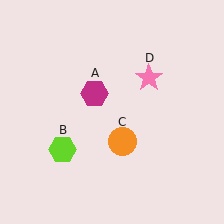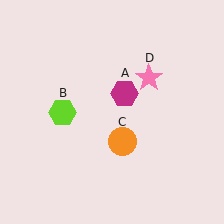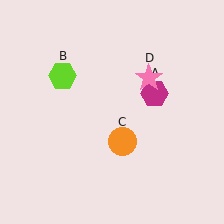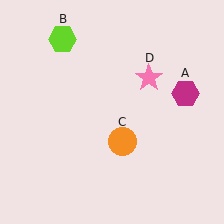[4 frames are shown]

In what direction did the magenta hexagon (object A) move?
The magenta hexagon (object A) moved right.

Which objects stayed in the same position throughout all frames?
Orange circle (object C) and pink star (object D) remained stationary.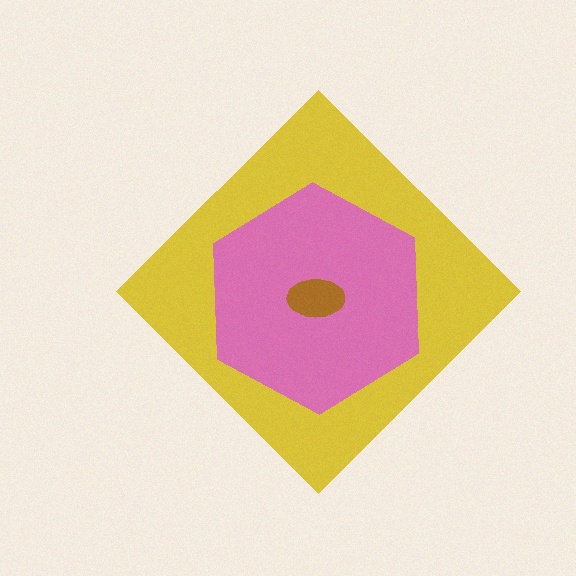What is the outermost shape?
The yellow diamond.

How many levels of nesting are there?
3.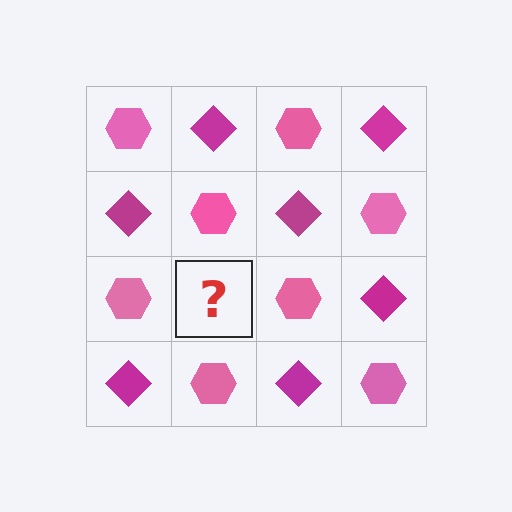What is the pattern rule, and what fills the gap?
The rule is that it alternates pink hexagon and magenta diamond in a checkerboard pattern. The gap should be filled with a magenta diamond.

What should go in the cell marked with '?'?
The missing cell should contain a magenta diamond.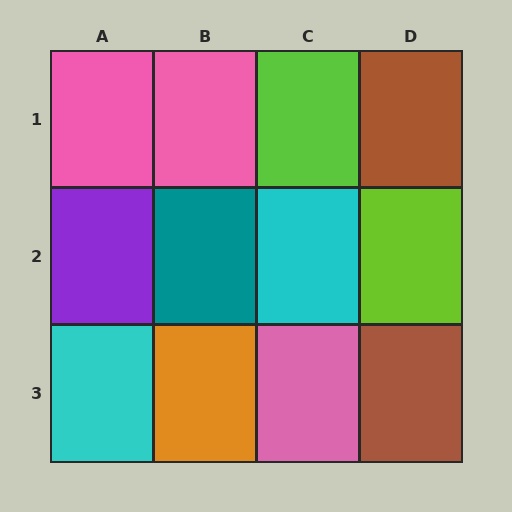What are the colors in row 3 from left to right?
Cyan, orange, pink, brown.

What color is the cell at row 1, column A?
Pink.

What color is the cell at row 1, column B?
Pink.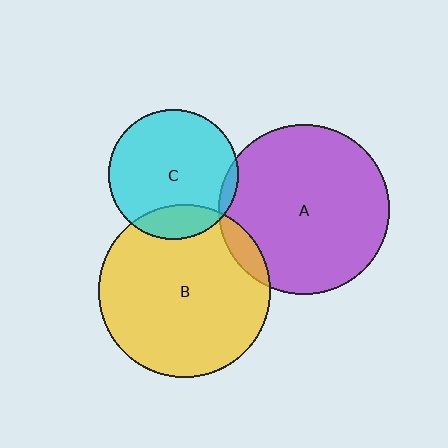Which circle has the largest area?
Circle B (yellow).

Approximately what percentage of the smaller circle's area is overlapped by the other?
Approximately 5%.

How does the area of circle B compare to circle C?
Approximately 1.8 times.